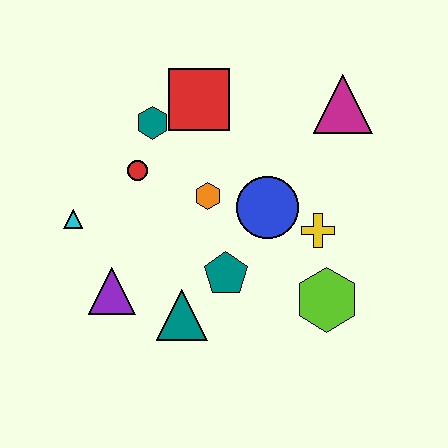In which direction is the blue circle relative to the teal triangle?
The blue circle is above the teal triangle.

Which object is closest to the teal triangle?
The teal pentagon is closest to the teal triangle.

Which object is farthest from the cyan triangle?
The magenta triangle is farthest from the cyan triangle.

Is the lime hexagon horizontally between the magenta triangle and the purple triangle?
Yes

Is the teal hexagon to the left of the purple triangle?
No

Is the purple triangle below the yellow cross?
Yes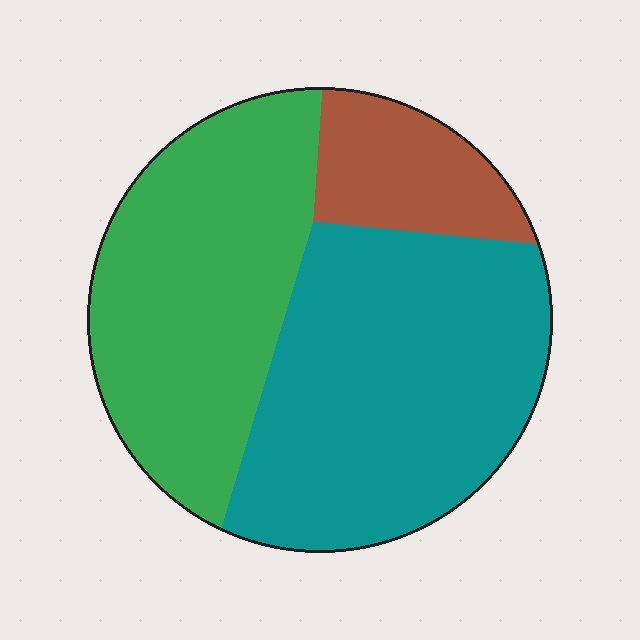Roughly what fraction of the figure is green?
Green covers about 40% of the figure.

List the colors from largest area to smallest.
From largest to smallest: teal, green, brown.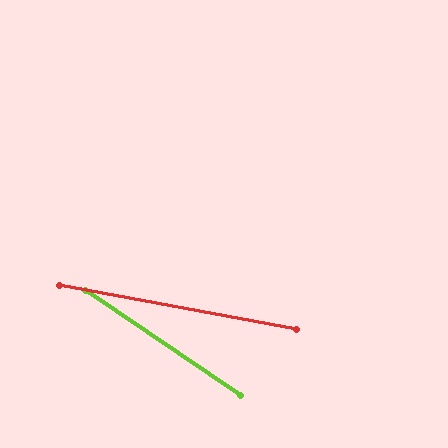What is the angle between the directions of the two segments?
Approximately 24 degrees.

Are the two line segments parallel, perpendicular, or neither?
Neither parallel nor perpendicular — they differ by about 24°.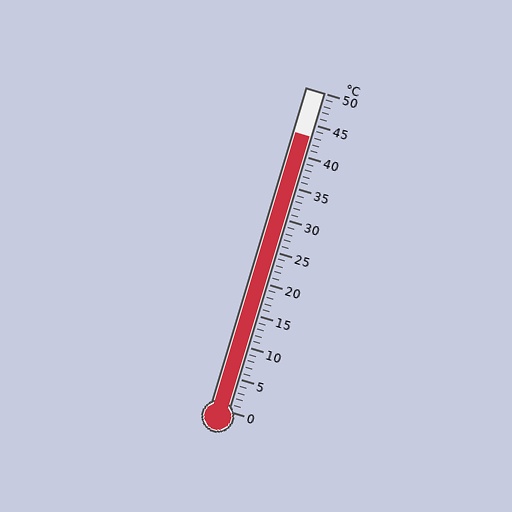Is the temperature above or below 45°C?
The temperature is below 45°C.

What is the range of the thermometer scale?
The thermometer scale ranges from 0°C to 50°C.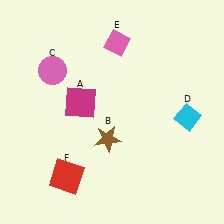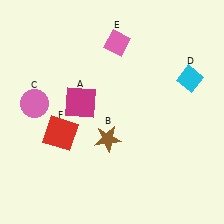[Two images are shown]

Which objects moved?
The objects that moved are: the pink circle (C), the cyan diamond (D), the red square (F).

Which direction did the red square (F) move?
The red square (F) moved up.